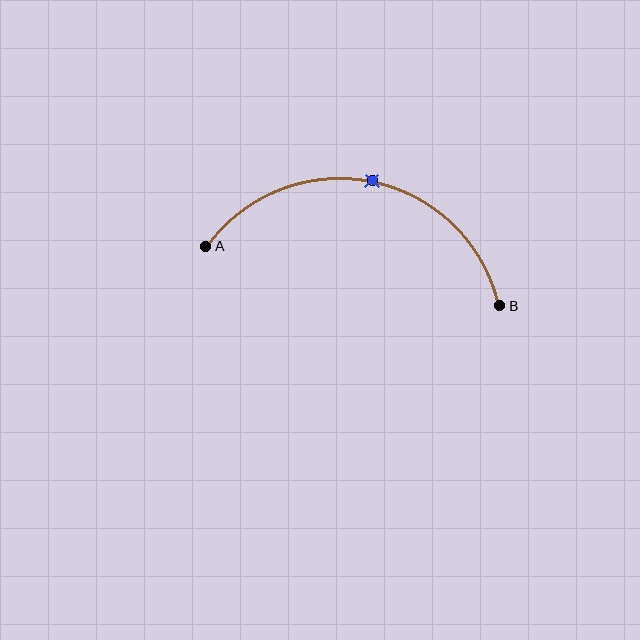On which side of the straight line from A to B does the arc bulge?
The arc bulges above the straight line connecting A and B.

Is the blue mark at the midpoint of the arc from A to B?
Yes. The blue mark lies on the arc at equal arc-length from both A and B — it is the arc midpoint.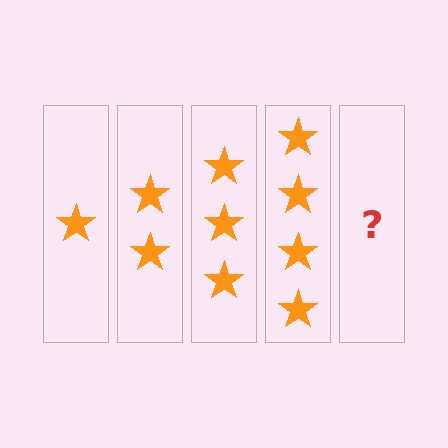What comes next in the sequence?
The next element should be 5 stars.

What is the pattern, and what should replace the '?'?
The pattern is that each step adds one more star. The '?' should be 5 stars.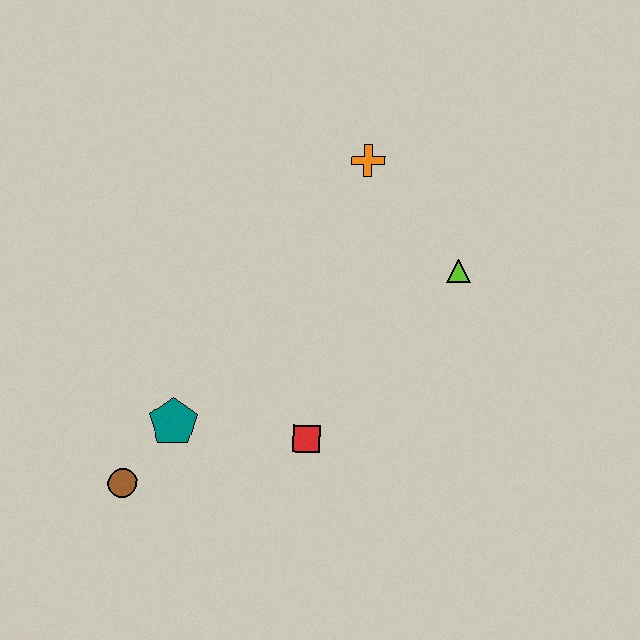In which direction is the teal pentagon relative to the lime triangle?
The teal pentagon is to the left of the lime triangle.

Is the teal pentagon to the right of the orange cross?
No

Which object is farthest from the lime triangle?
The brown circle is farthest from the lime triangle.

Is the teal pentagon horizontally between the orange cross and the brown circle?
Yes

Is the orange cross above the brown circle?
Yes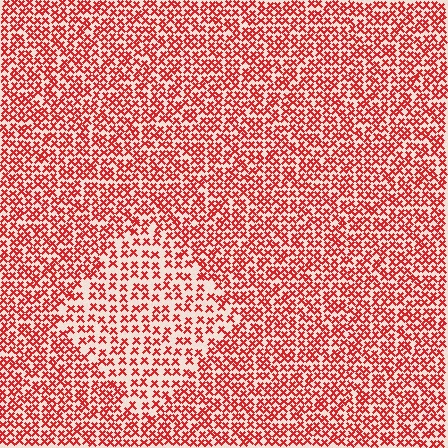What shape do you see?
I see a diamond.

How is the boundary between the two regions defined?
The boundary is defined by a change in element density (approximately 1.7x ratio). All elements are the same color, size, and shape.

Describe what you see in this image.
The image contains small red elements arranged at two different densities. A diamond-shaped region is visible where the elements are less densely packed than the surrounding area.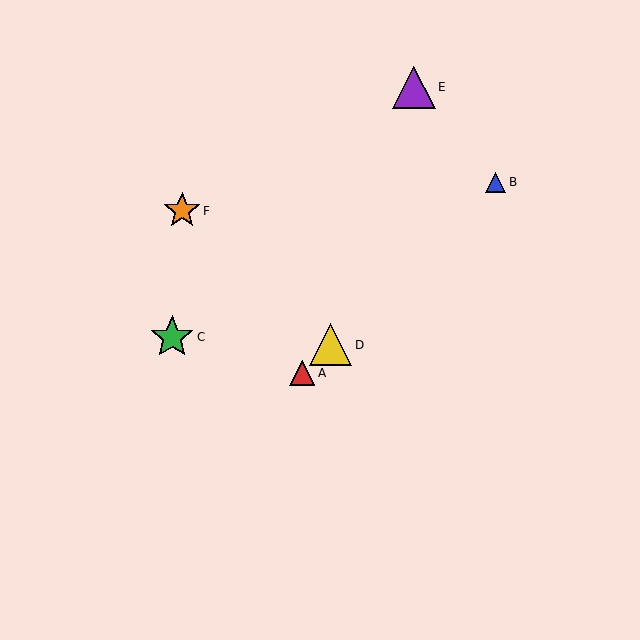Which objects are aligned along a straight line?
Objects A, B, D are aligned along a straight line.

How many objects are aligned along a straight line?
3 objects (A, B, D) are aligned along a straight line.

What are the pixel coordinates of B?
Object B is at (496, 182).